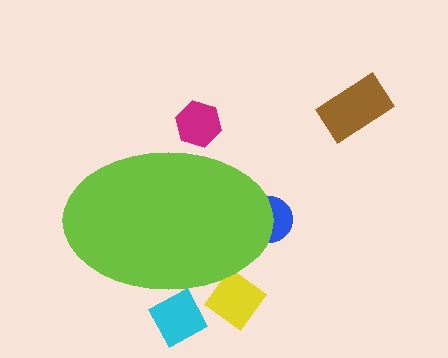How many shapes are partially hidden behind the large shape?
4 shapes are partially hidden.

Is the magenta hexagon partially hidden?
Yes, the magenta hexagon is partially hidden behind the lime ellipse.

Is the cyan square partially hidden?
Yes, the cyan square is partially hidden behind the lime ellipse.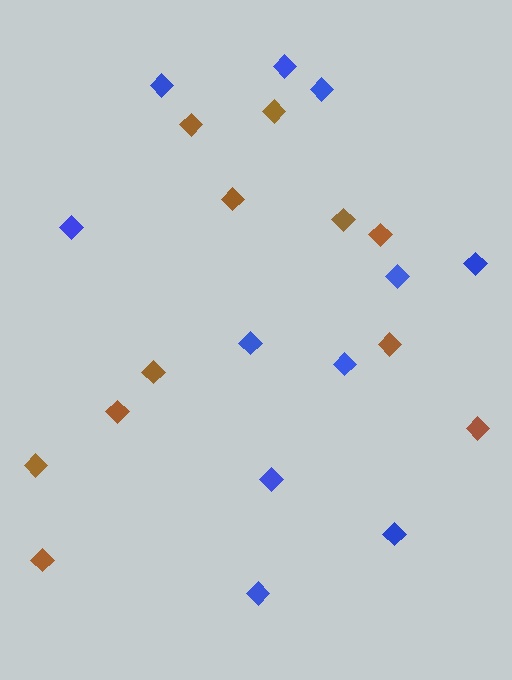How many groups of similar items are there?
There are 2 groups: one group of blue diamonds (11) and one group of brown diamonds (11).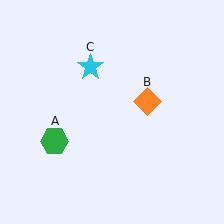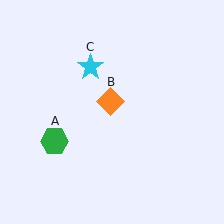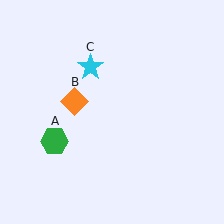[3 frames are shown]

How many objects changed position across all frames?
1 object changed position: orange diamond (object B).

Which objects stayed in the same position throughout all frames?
Green hexagon (object A) and cyan star (object C) remained stationary.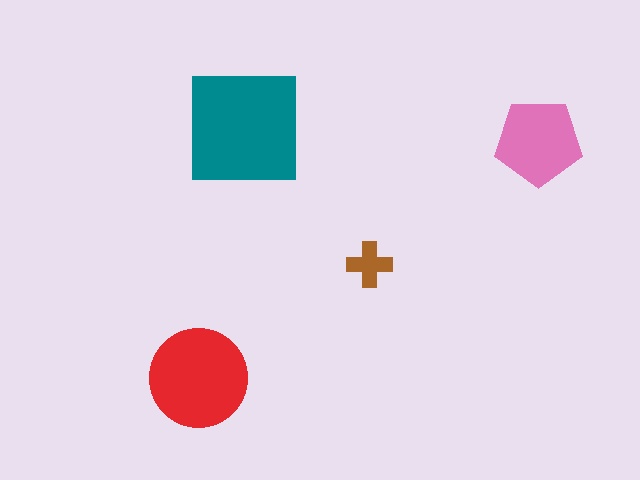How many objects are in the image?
There are 4 objects in the image.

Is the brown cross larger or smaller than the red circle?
Smaller.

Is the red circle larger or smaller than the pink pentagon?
Larger.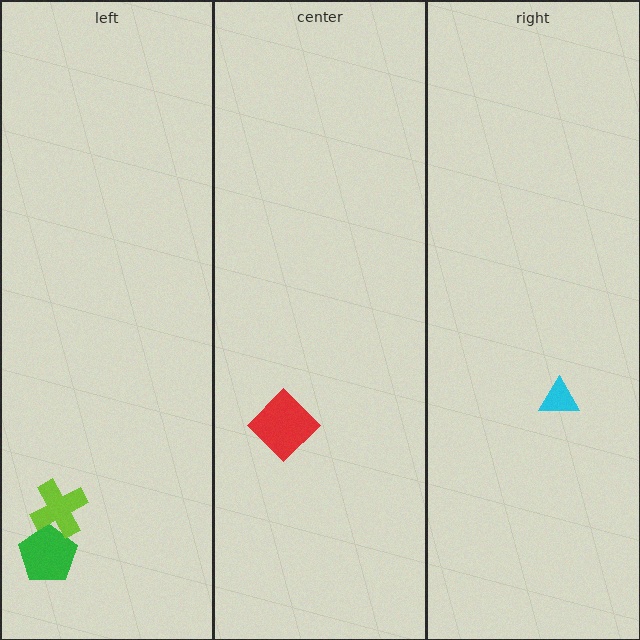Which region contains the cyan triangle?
The right region.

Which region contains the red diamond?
The center region.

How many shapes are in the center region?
1.